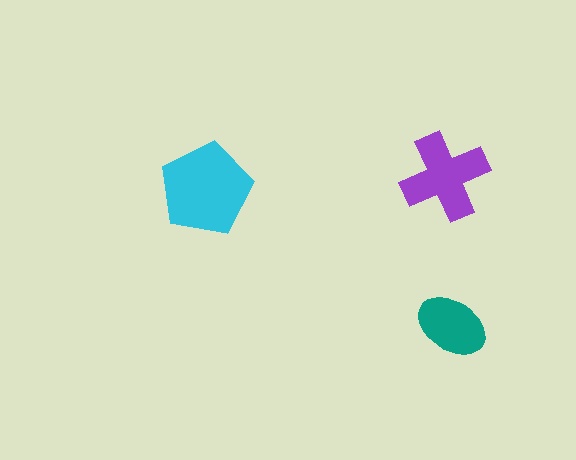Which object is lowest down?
The teal ellipse is bottommost.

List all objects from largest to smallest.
The cyan pentagon, the purple cross, the teal ellipse.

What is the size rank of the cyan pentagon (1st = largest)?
1st.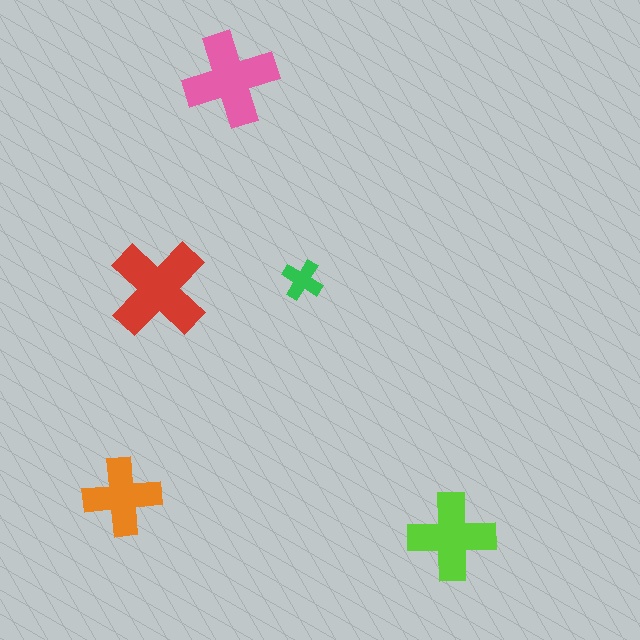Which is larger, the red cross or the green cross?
The red one.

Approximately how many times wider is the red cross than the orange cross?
About 1.5 times wider.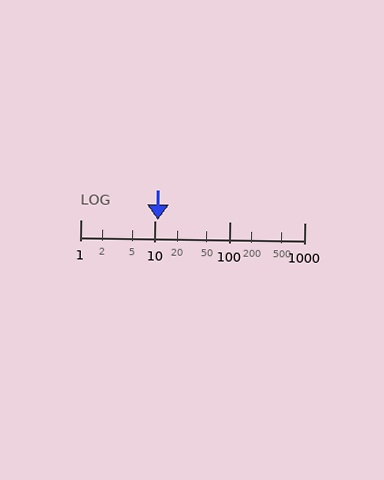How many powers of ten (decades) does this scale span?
The scale spans 3 decades, from 1 to 1000.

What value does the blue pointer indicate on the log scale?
The pointer indicates approximately 11.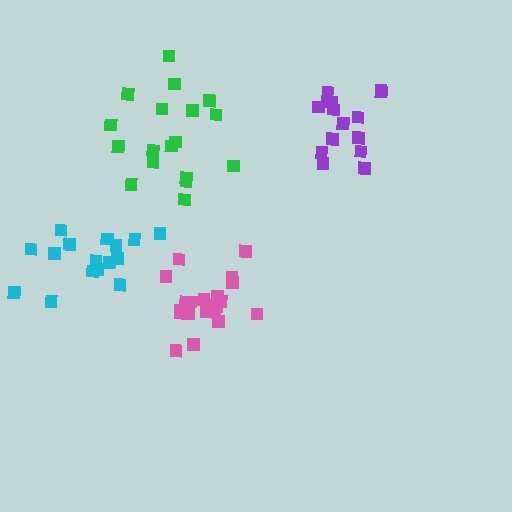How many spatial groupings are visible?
There are 4 spatial groupings.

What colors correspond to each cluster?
The clusters are colored: cyan, green, pink, purple.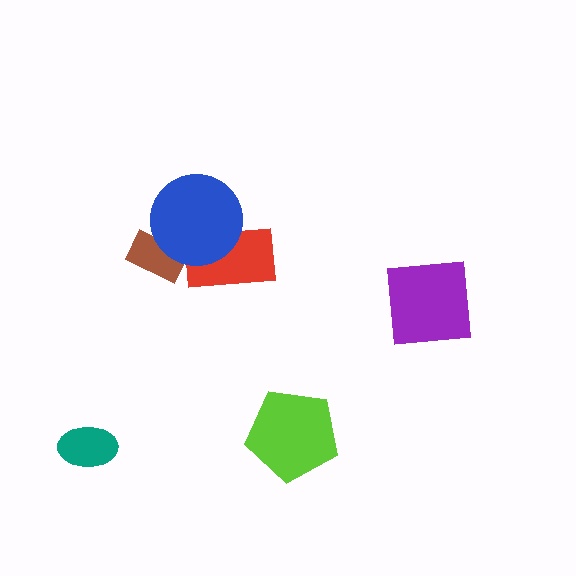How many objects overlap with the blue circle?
2 objects overlap with the blue circle.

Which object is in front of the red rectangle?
The blue circle is in front of the red rectangle.